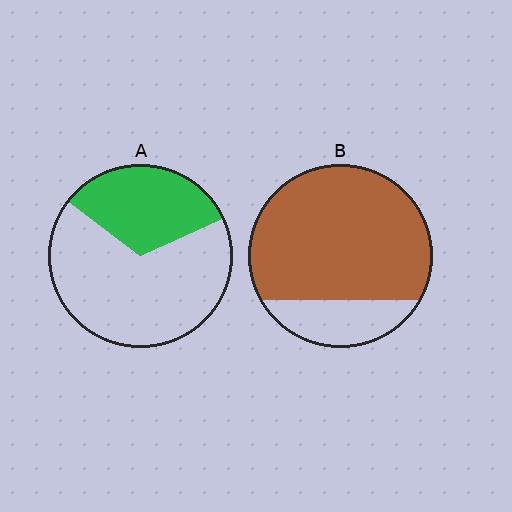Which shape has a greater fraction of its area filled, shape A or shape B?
Shape B.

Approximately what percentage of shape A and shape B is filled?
A is approximately 35% and B is approximately 80%.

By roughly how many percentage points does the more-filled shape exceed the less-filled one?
By roughly 45 percentage points (B over A).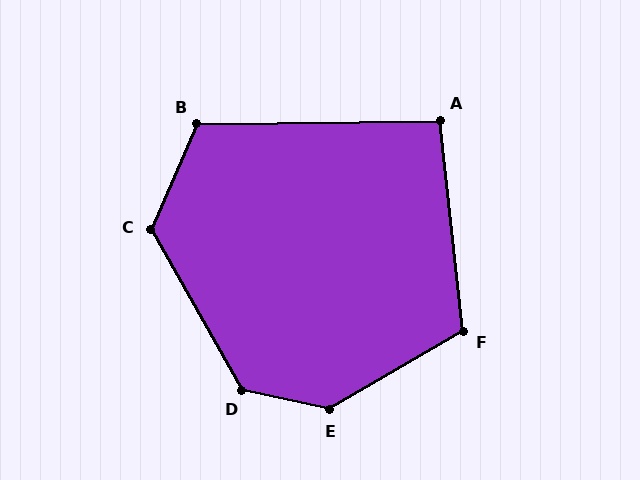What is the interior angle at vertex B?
Approximately 114 degrees (obtuse).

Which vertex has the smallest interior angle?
A, at approximately 96 degrees.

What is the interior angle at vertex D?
Approximately 132 degrees (obtuse).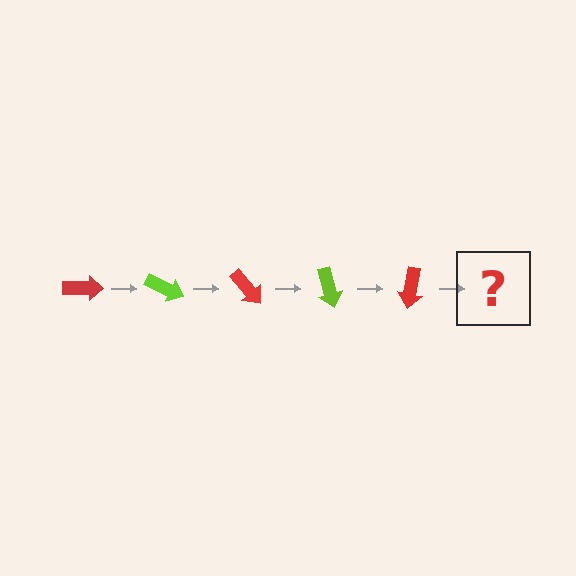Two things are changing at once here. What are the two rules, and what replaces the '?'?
The two rules are that it rotates 25 degrees each step and the color cycles through red and lime. The '?' should be a lime arrow, rotated 125 degrees from the start.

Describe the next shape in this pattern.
It should be a lime arrow, rotated 125 degrees from the start.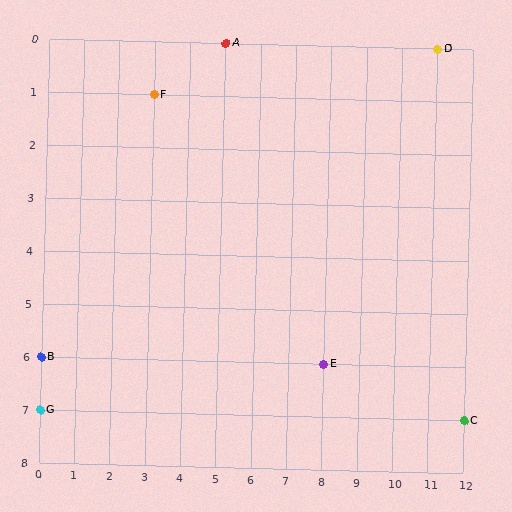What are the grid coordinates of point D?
Point D is at grid coordinates (11, 0).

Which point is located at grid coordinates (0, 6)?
Point B is at (0, 6).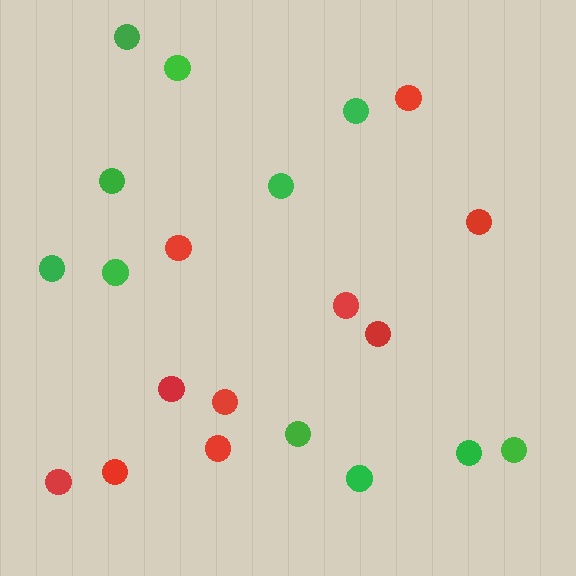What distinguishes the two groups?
There are 2 groups: one group of green circles (11) and one group of red circles (10).